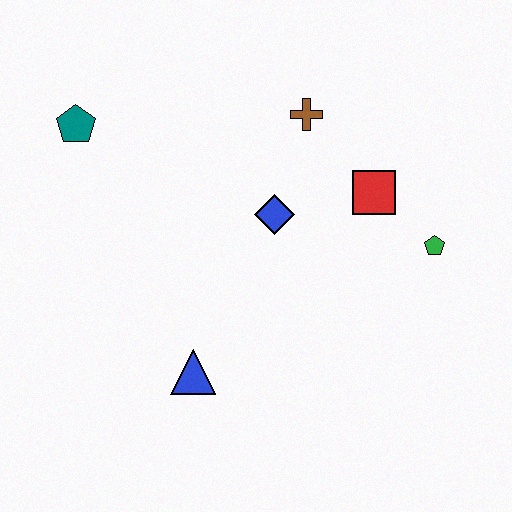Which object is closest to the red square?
The green pentagon is closest to the red square.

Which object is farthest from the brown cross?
The blue triangle is farthest from the brown cross.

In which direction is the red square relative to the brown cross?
The red square is below the brown cross.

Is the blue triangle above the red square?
No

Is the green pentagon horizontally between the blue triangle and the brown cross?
No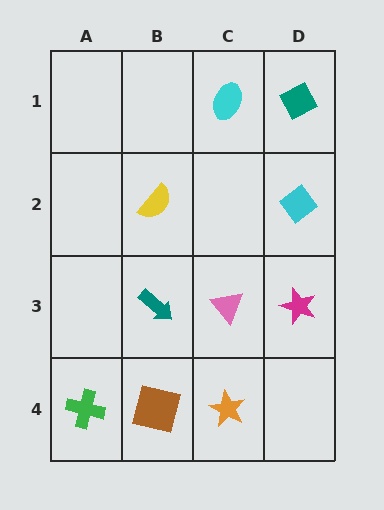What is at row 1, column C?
A cyan ellipse.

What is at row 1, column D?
A teal diamond.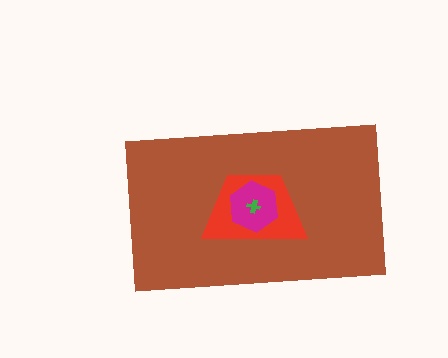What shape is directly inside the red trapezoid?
The magenta hexagon.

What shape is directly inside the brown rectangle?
The red trapezoid.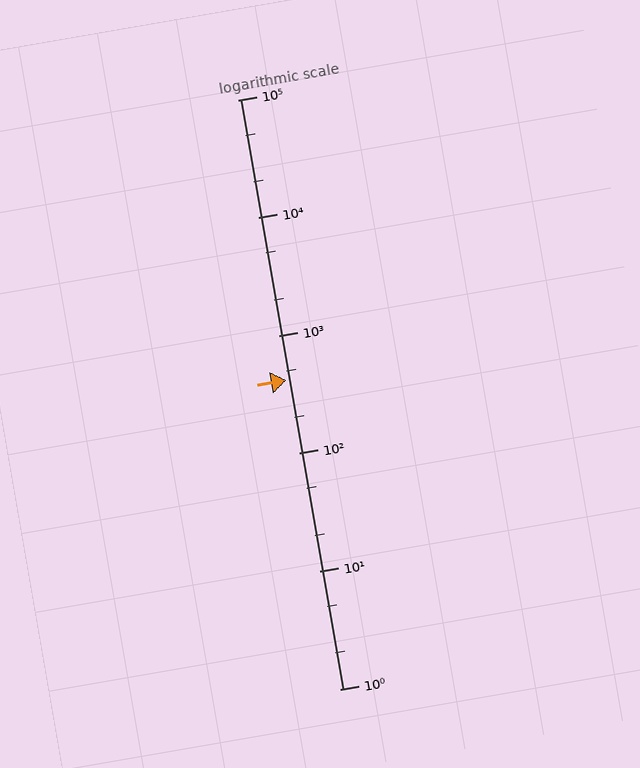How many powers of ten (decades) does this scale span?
The scale spans 5 decades, from 1 to 100000.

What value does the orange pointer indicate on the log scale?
The pointer indicates approximately 420.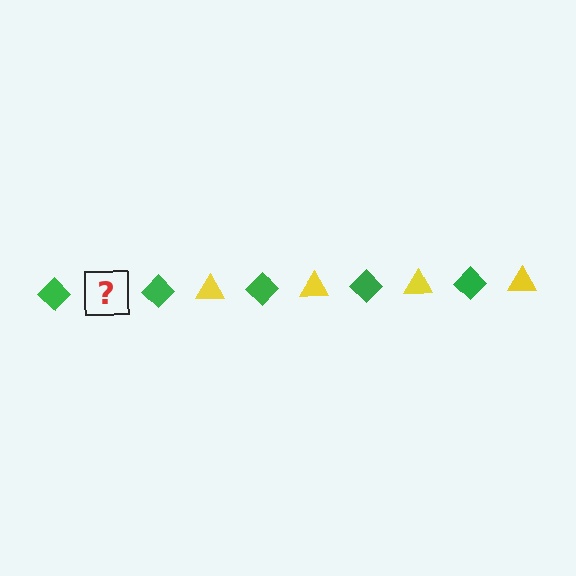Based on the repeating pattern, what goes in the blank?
The blank should be a yellow triangle.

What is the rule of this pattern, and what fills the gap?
The rule is that the pattern alternates between green diamond and yellow triangle. The gap should be filled with a yellow triangle.